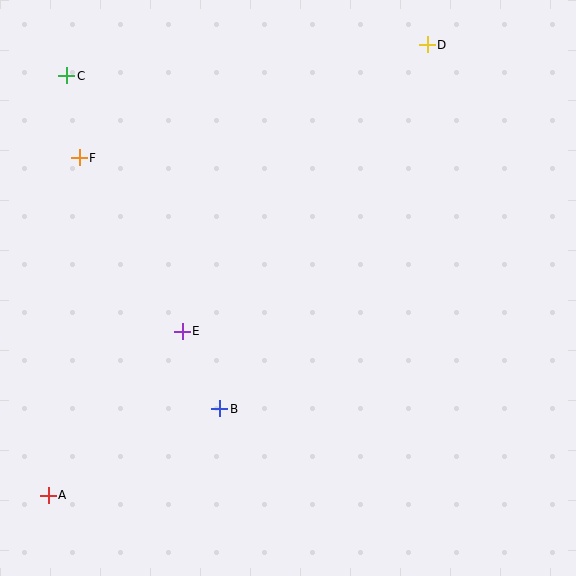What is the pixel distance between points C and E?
The distance between C and E is 281 pixels.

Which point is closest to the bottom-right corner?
Point B is closest to the bottom-right corner.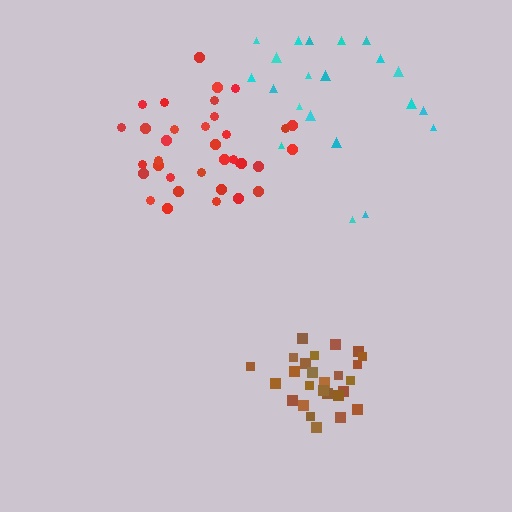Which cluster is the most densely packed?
Brown.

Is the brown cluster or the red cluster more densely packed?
Brown.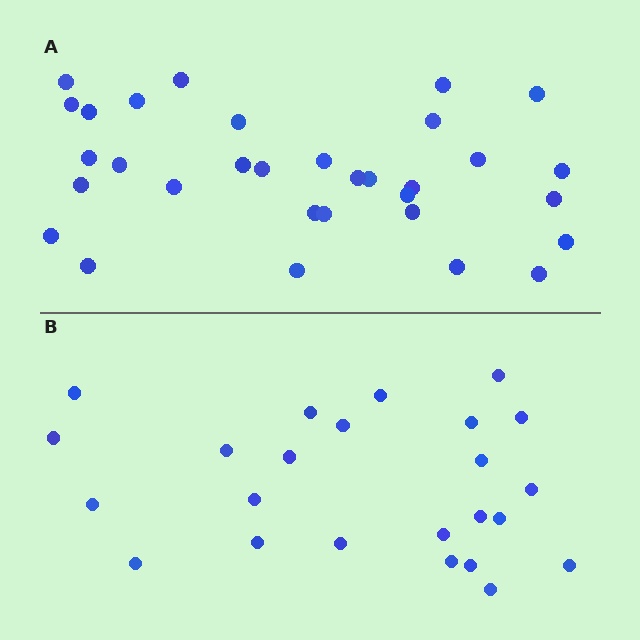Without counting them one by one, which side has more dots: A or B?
Region A (the top region) has more dots.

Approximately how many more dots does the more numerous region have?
Region A has roughly 8 or so more dots than region B.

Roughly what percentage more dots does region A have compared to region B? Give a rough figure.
About 35% more.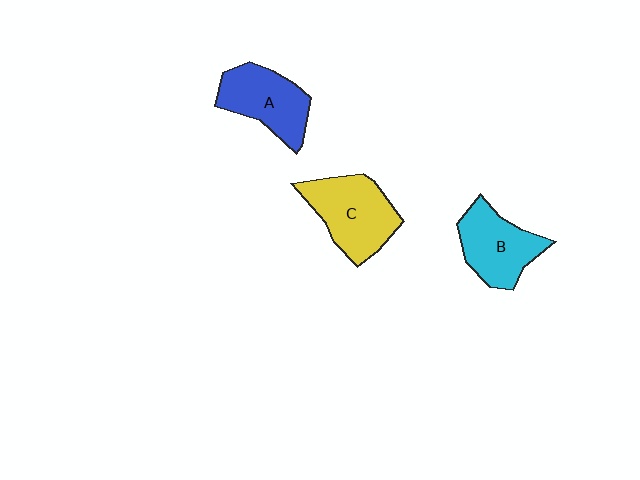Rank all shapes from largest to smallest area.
From largest to smallest: C (yellow), A (blue), B (cyan).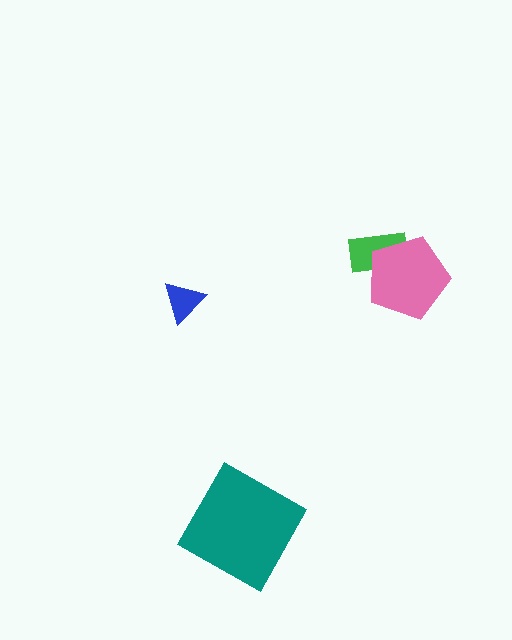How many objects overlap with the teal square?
0 objects overlap with the teal square.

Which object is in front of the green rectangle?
The pink pentagon is in front of the green rectangle.